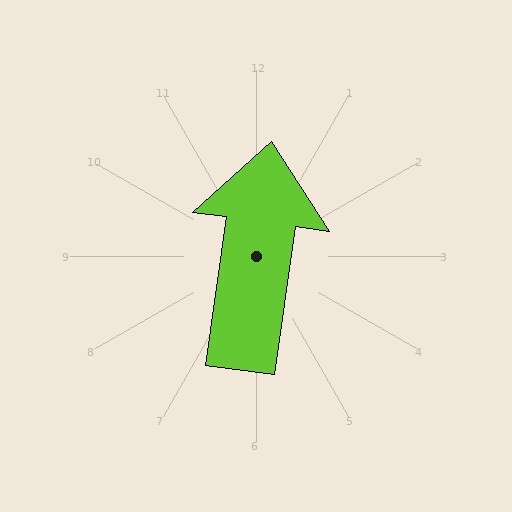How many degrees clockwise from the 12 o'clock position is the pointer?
Approximately 8 degrees.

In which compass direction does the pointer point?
North.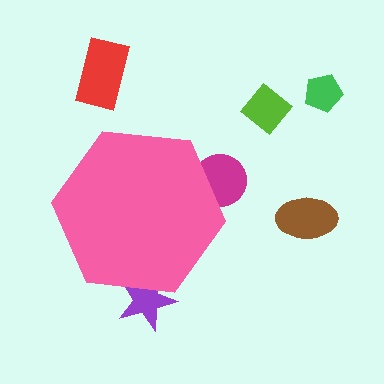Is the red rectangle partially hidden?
No, the red rectangle is fully visible.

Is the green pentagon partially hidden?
No, the green pentagon is fully visible.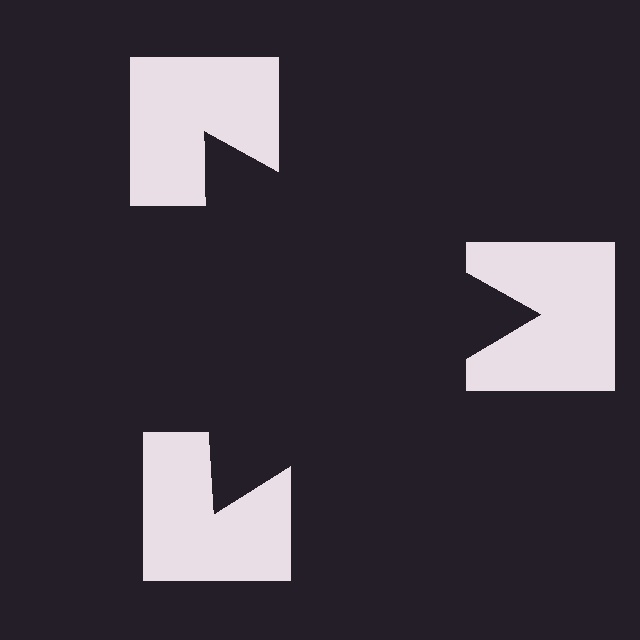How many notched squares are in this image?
There are 3 — one at each vertex of the illusory triangle.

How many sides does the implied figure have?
3 sides.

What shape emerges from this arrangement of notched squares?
An illusory triangle — its edges are inferred from the aligned wedge cuts in the notched squares, not physically drawn.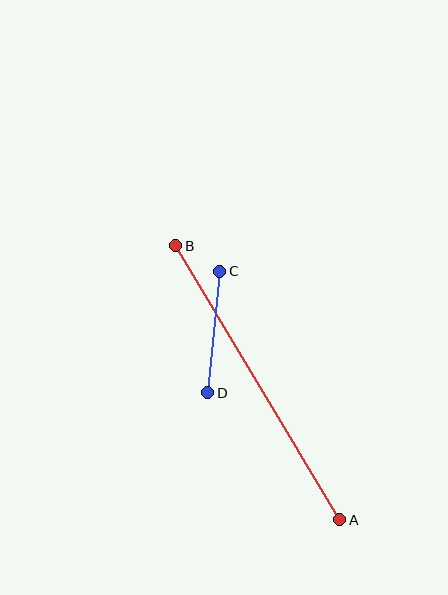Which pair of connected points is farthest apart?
Points A and B are farthest apart.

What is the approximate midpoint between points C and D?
The midpoint is at approximately (214, 332) pixels.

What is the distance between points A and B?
The distance is approximately 319 pixels.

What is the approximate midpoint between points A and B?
The midpoint is at approximately (258, 383) pixels.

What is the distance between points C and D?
The distance is approximately 122 pixels.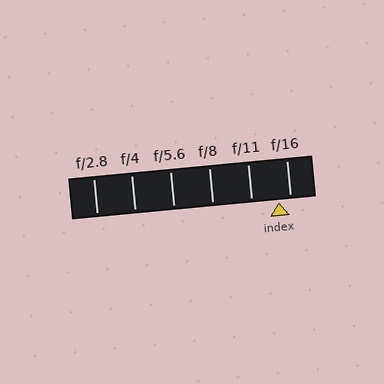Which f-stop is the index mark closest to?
The index mark is closest to f/16.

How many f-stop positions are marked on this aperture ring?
There are 6 f-stop positions marked.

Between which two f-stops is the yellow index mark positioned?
The index mark is between f/11 and f/16.